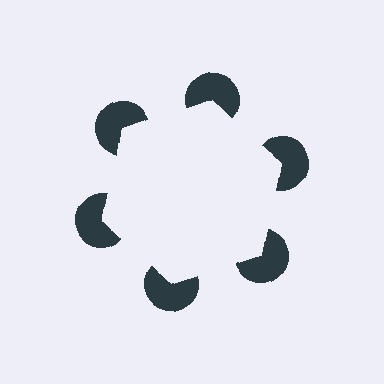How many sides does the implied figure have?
6 sides.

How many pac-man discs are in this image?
There are 6 — one at each vertex of the illusory hexagon.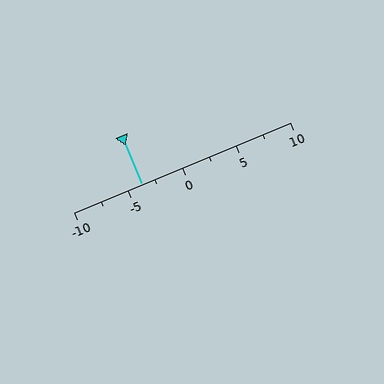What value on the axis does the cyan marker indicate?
The marker indicates approximately -3.8.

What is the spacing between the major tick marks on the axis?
The major ticks are spaced 5 apart.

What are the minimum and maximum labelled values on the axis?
The axis runs from -10 to 10.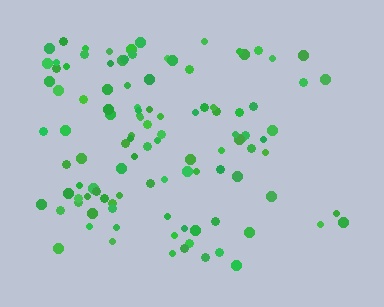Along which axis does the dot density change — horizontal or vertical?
Horizontal.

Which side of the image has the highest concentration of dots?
The left.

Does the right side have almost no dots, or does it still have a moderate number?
Still a moderate number, just noticeably fewer than the left.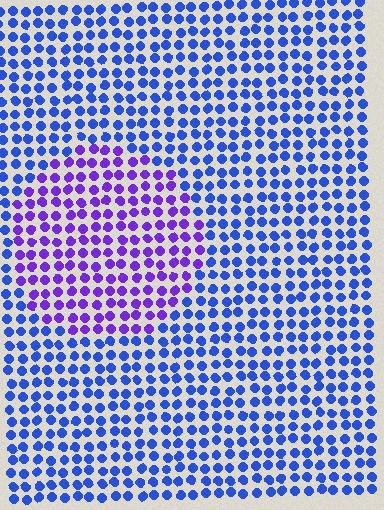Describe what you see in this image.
The image is filled with small blue elements in a uniform arrangement. A circle-shaped region is visible where the elements are tinted to a slightly different hue, forming a subtle color boundary.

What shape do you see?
I see a circle.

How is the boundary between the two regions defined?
The boundary is defined purely by a slight shift in hue (about 41 degrees). Spacing, size, and orientation are identical on both sides.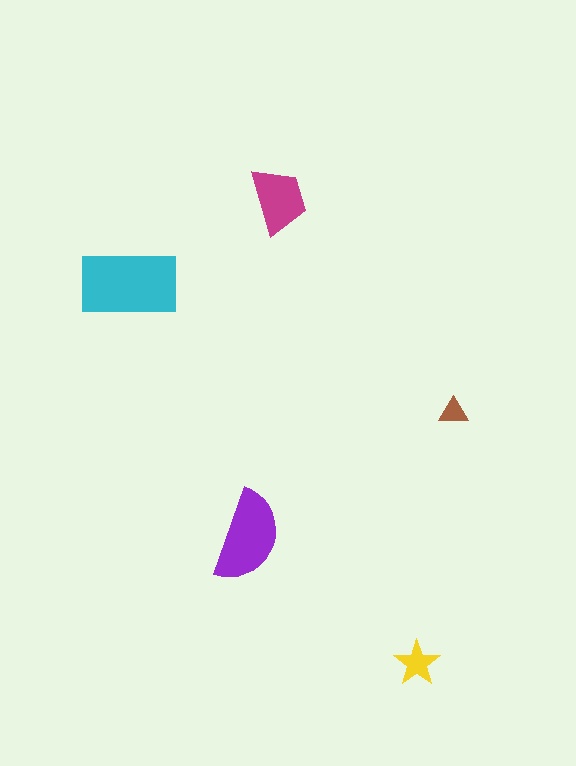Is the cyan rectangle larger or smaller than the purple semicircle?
Larger.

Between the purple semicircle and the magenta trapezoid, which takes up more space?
The purple semicircle.